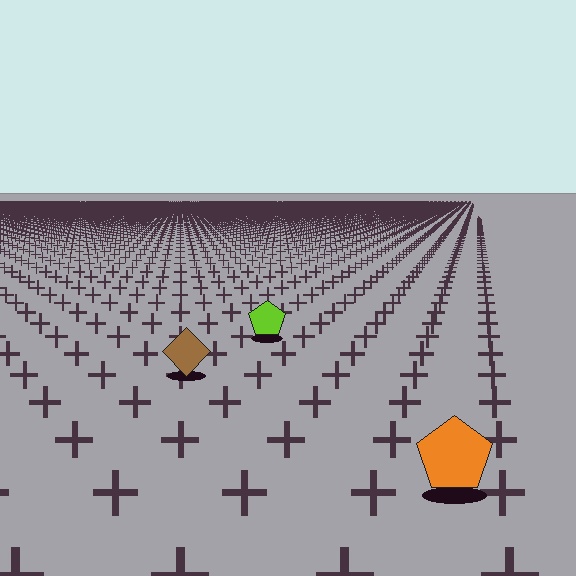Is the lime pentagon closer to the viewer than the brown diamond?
No. The brown diamond is closer — you can tell from the texture gradient: the ground texture is coarser near it.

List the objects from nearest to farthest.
From nearest to farthest: the orange pentagon, the brown diamond, the lime pentagon.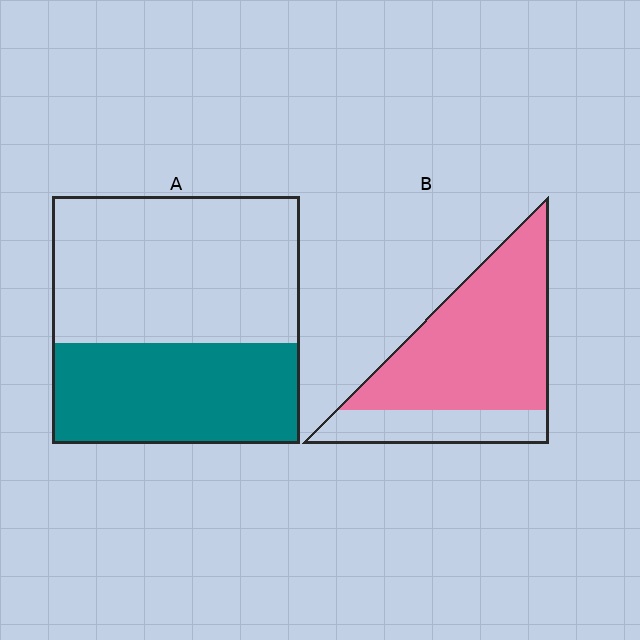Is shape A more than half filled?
No.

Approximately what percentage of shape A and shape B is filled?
A is approximately 40% and B is approximately 75%.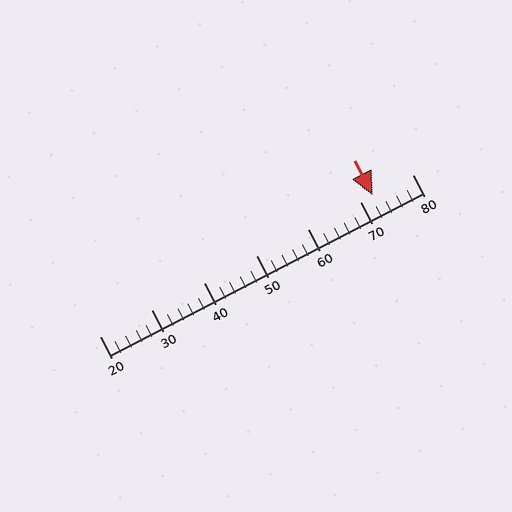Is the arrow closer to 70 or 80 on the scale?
The arrow is closer to 70.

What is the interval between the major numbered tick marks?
The major tick marks are spaced 10 units apart.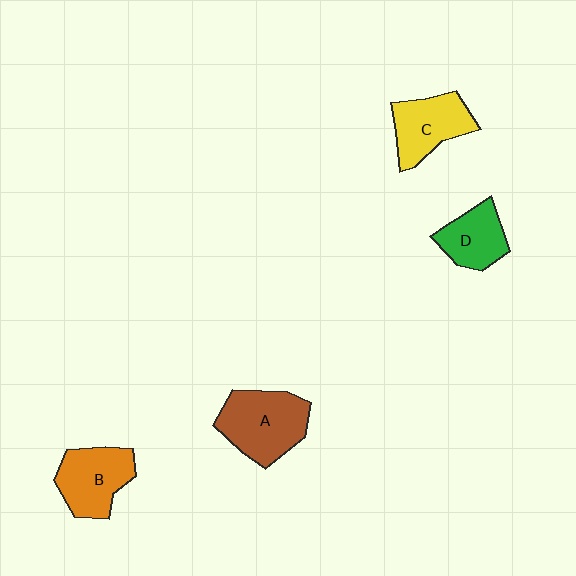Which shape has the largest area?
Shape A (brown).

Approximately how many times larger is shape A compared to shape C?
Approximately 1.3 times.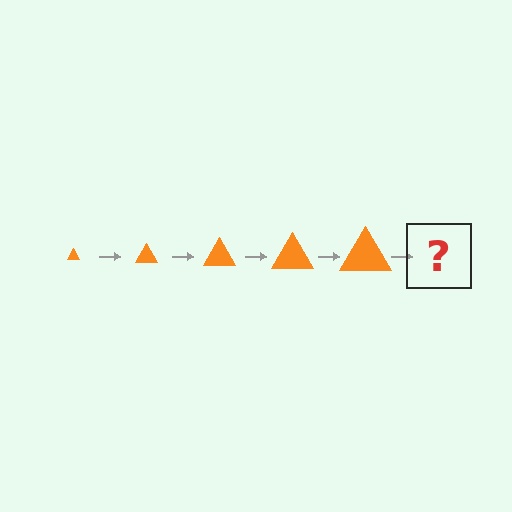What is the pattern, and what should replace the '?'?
The pattern is that the triangle gets progressively larger each step. The '?' should be an orange triangle, larger than the previous one.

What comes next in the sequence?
The next element should be an orange triangle, larger than the previous one.